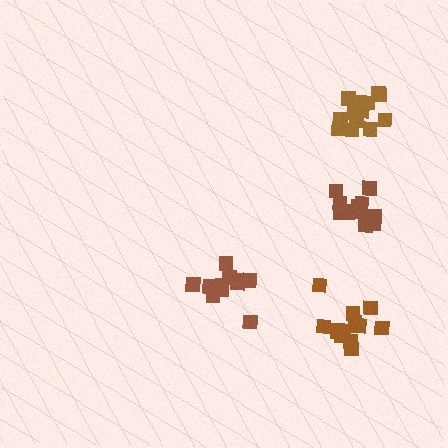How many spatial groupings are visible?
There are 4 spatial groupings.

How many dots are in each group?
Group 1: 13 dots, Group 2: 13 dots, Group 3: 13 dots, Group 4: 14 dots (53 total).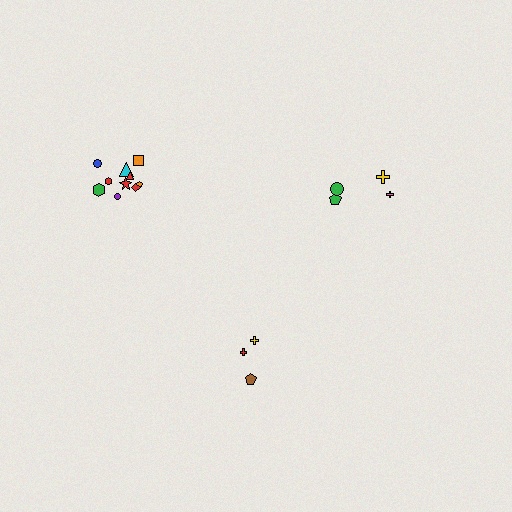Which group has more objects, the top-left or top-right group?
The top-left group.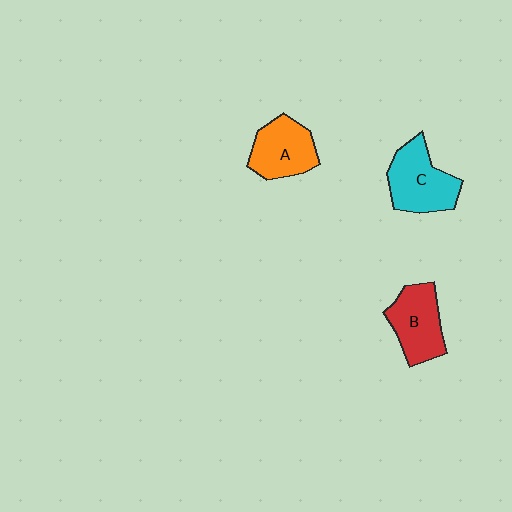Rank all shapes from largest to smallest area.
From largest to smallest: C (cyan), B (red), A (orange).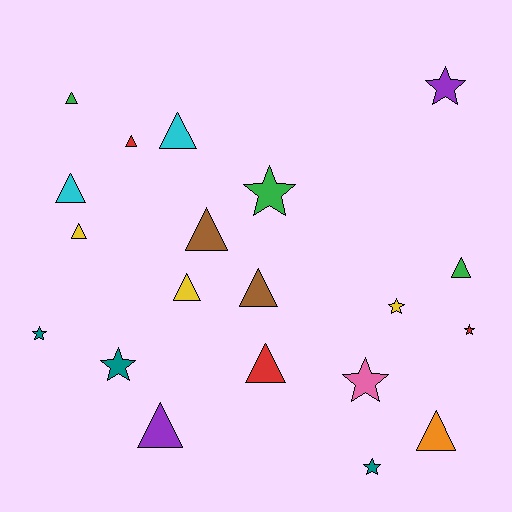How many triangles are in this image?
There are 12 triangles.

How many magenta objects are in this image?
There are no magenta objects.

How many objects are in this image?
There are 20 objects.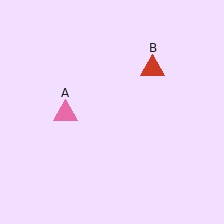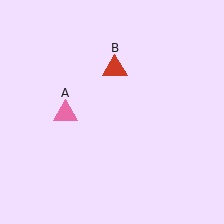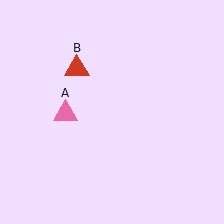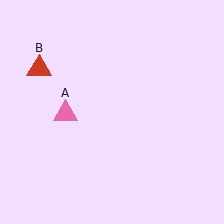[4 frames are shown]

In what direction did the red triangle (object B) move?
The red triangle (object B) moved left.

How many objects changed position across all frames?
1 object changed position: red triangle (object B).